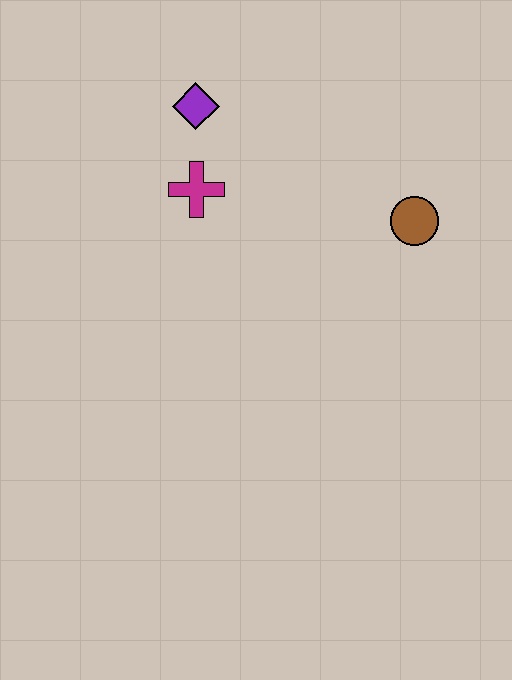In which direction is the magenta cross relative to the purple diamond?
The magenta cross is below the purple diamond.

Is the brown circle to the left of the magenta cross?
No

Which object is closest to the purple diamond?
The magenta cross is closest to the purple diamond.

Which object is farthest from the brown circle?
The purple diamond is farthest from the brown circle.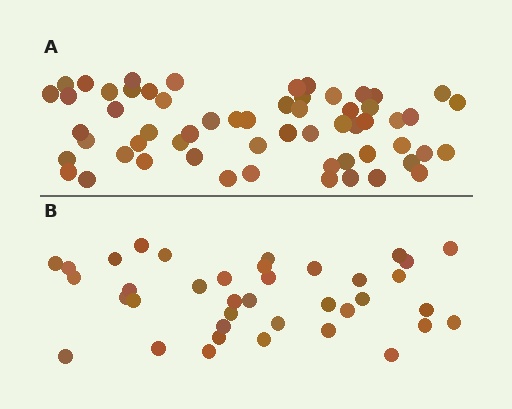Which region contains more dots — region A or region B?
Region A (the top region) has more dots.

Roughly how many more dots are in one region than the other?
Region A has approximately 20 more dots than region B.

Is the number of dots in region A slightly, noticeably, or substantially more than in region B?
Region A has substantially more. The ratio is roughly 1.6 to 1.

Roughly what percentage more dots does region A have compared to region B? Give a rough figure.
About 55% more.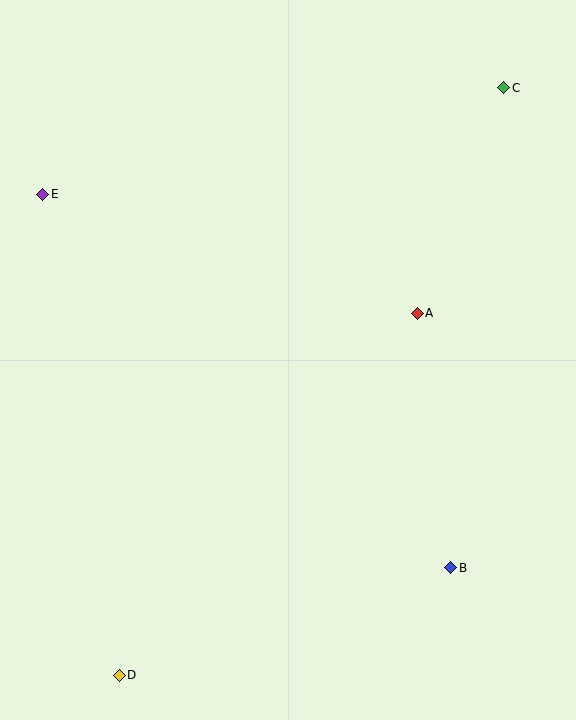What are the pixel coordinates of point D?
Point D is at (119, 675).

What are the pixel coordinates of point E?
Point E is at (43, 194).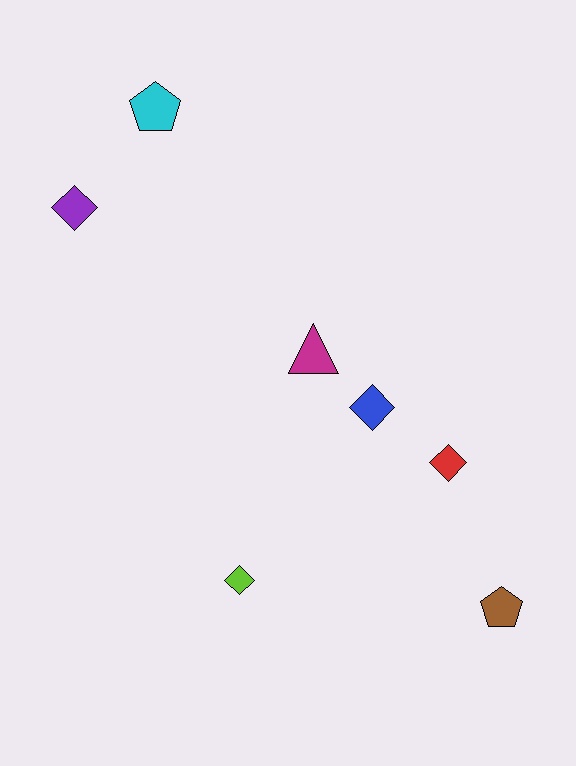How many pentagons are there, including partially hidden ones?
There are 2 pentagons.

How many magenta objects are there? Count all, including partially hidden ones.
There is 1 magenta object.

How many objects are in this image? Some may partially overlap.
There are 7 objects.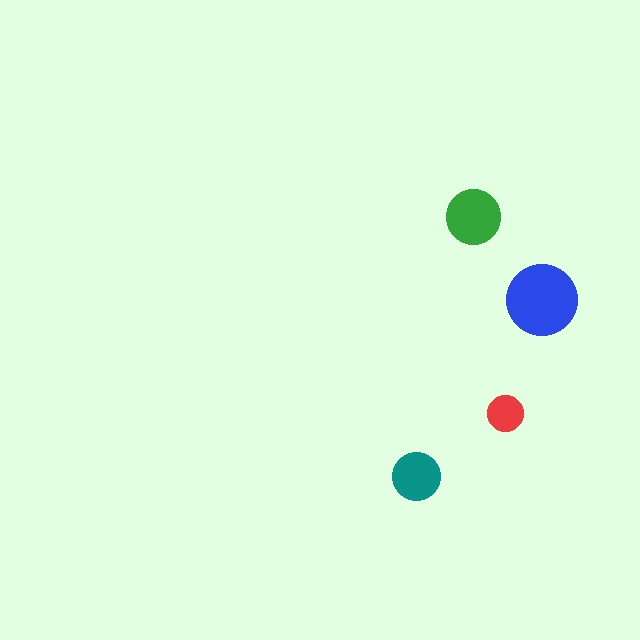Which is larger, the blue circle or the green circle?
The blue one.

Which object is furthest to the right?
The blue circle is rightmost.